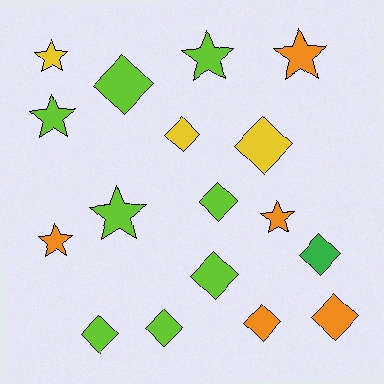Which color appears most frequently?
Lime, with 8 objects.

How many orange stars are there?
There are 3 orange stars.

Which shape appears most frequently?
Diamond, with 10 objects.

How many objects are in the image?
There are 17 objects.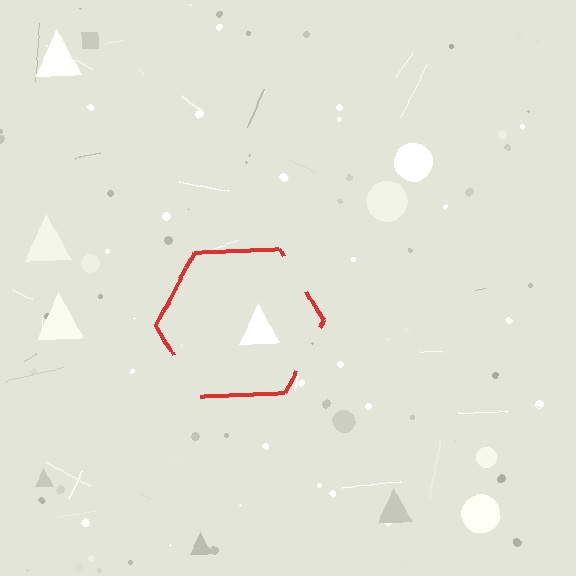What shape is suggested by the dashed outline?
The dashed outline suggests a hexagon.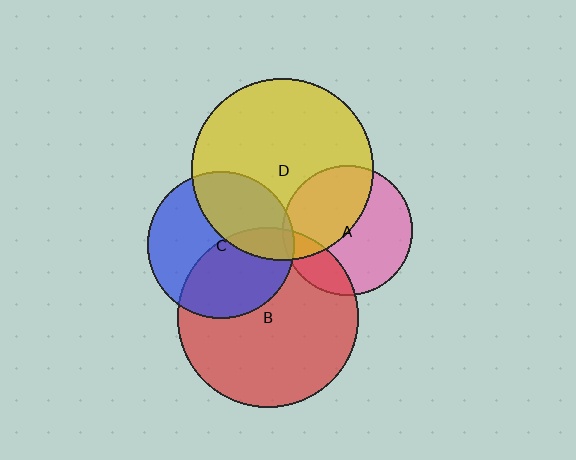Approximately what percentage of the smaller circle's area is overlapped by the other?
Approximately 35%.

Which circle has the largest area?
Circle D (yellow).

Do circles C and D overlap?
Yes.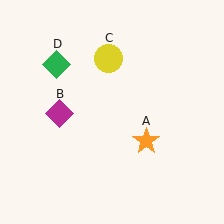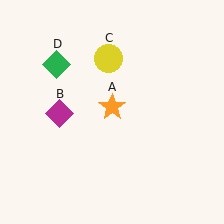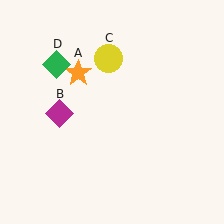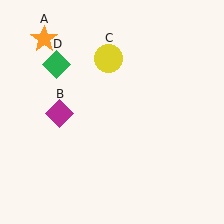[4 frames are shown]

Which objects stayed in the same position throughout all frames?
Magenta diamond (object B) and yellow circle (object C) and green diamond (object D) remained stationary.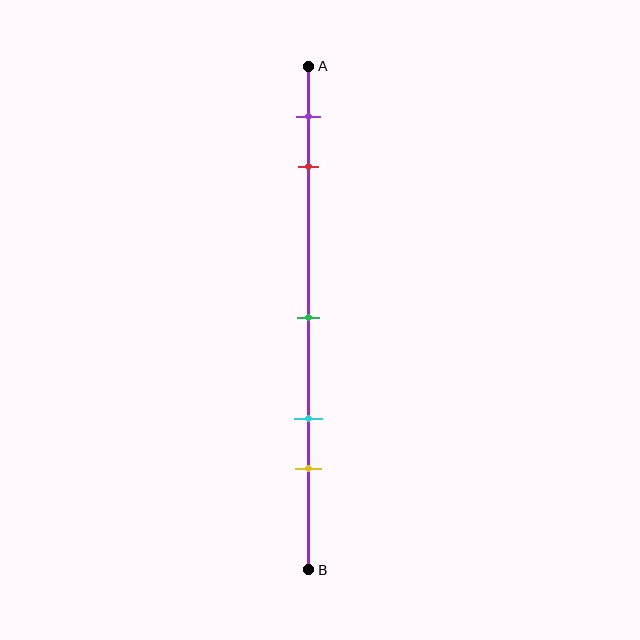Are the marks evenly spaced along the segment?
No, the marks are not evenly spaced.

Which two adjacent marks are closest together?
The purple and red marks are the closest adjacent pair.